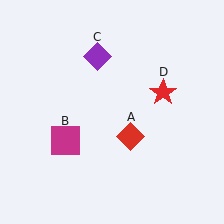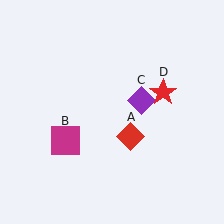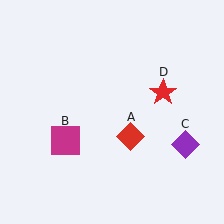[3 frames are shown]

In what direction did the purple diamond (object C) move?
The purple diamond (object C) moved down and to the right.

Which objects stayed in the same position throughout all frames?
Red diamond (object A) and magenta square (object B) and red star (object D) remained stationary.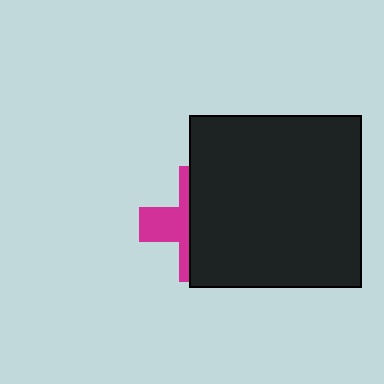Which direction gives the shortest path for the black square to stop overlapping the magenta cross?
Moving right gives the shortest separation.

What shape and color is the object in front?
The object in front is a black square.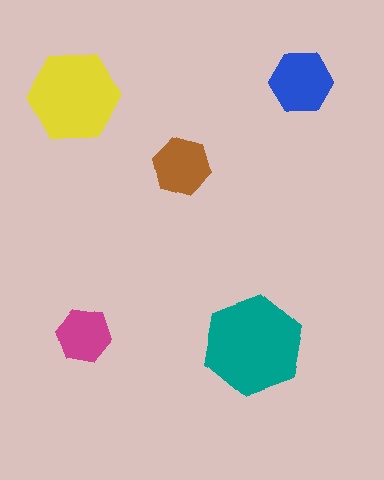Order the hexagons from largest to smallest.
the teal one, the yellow one, the blue one, the brown one, the magenta one.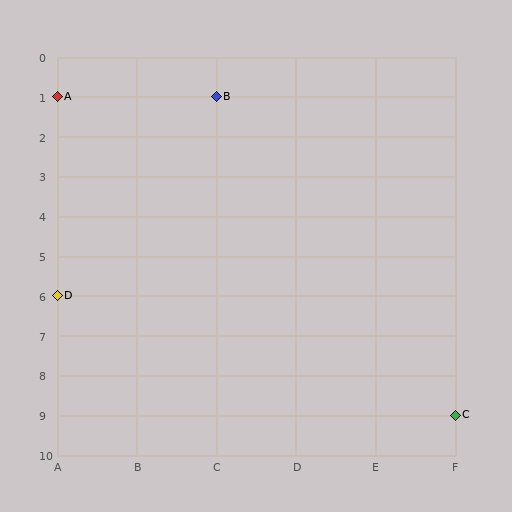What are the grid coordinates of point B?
Point B is at grid coordinates (C, 1).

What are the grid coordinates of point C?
Point C is at grid coordinates (F, 9).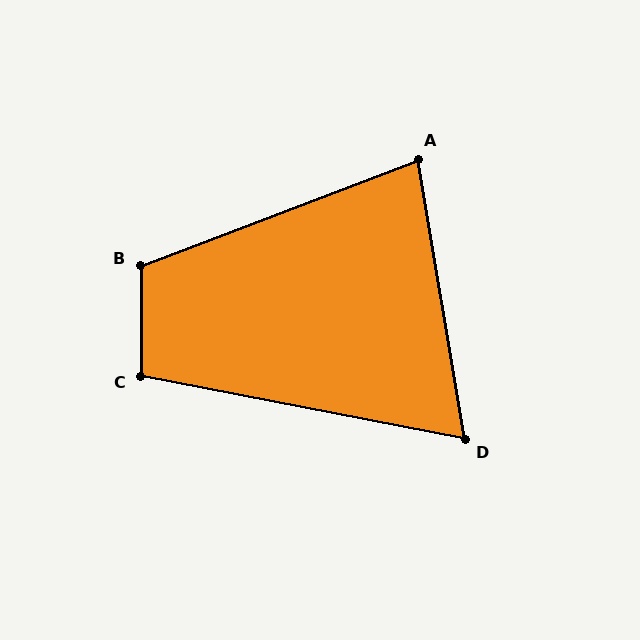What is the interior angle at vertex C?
Approximately 101 degrees (obtuse).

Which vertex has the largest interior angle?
B, at approximately 111 degrees.